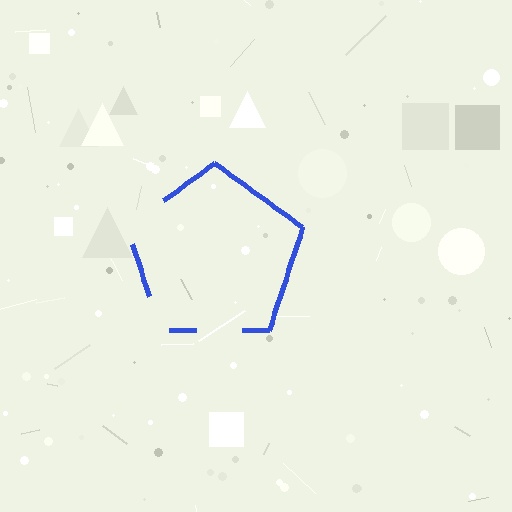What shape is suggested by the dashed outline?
The dashed outline suggests a pentagon.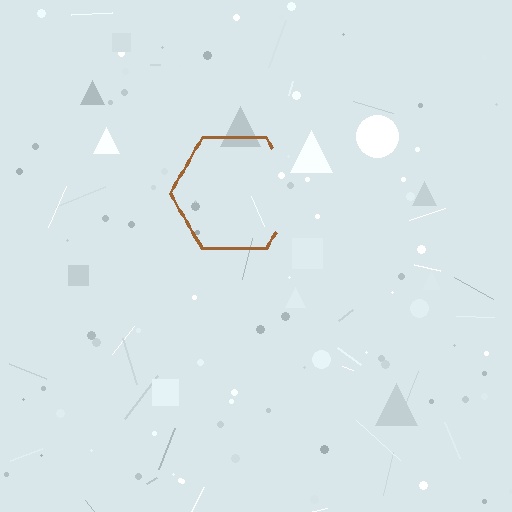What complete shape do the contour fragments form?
The contour fragments form a hexagon.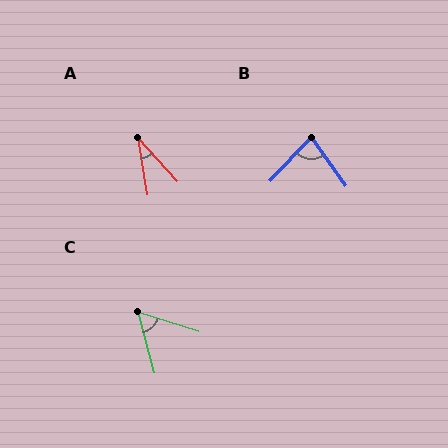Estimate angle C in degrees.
Approximately 58 degrees.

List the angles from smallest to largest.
A (33°), C (58°), B (79°).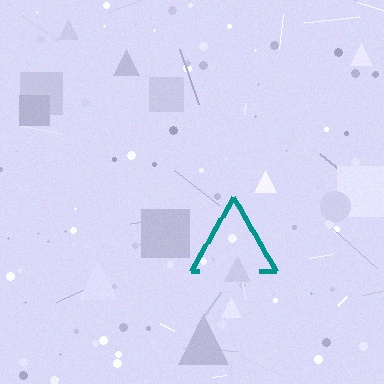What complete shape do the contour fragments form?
The contour fragments form a triangle.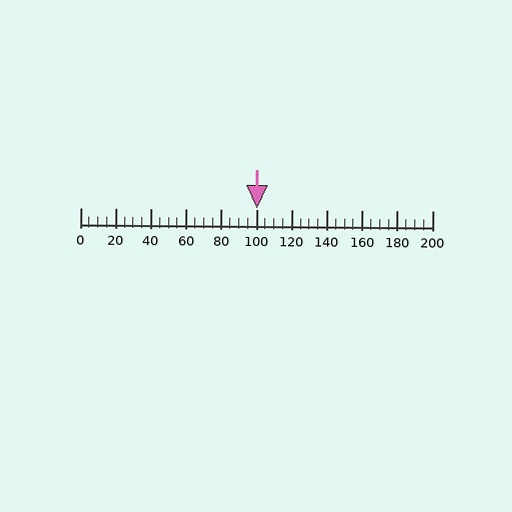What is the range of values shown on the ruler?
The ruler shows values from 0 to 200.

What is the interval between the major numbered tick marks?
The major tick marks are spaced 20 units apart.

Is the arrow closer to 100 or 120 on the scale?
The arrow is closer to 100.